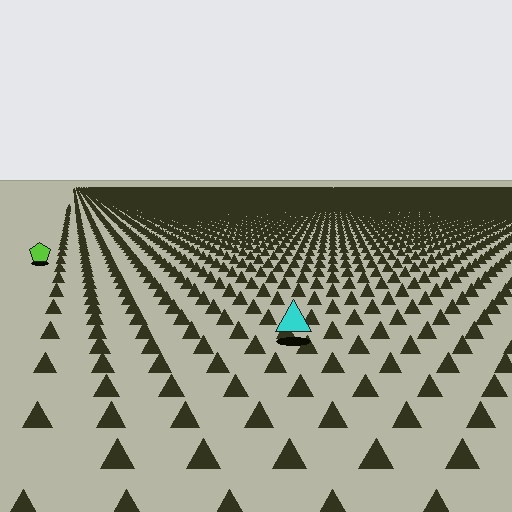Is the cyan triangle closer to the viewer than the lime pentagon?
Yes. The cyan triangle is closer — you can tell from the texture gradient: the ground texture is coarser near it.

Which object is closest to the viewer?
The cyan triangle is closest. The texture marks near it are larger and more spread out.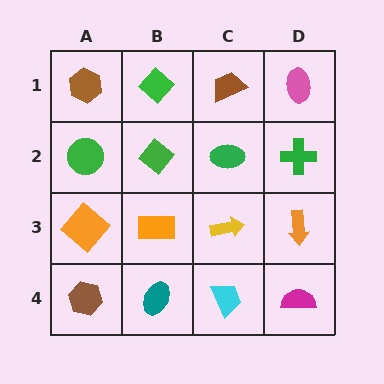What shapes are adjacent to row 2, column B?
A green diamond (row 1, column B), an orange rectangle (row 3, column B), a green circle (row 2, column A), a green ellipse (row 2, column C).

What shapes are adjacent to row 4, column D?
An orange arrow (row 3, column D), a cyan trapezoid (row 4, column C).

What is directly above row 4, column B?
An orange rectangle.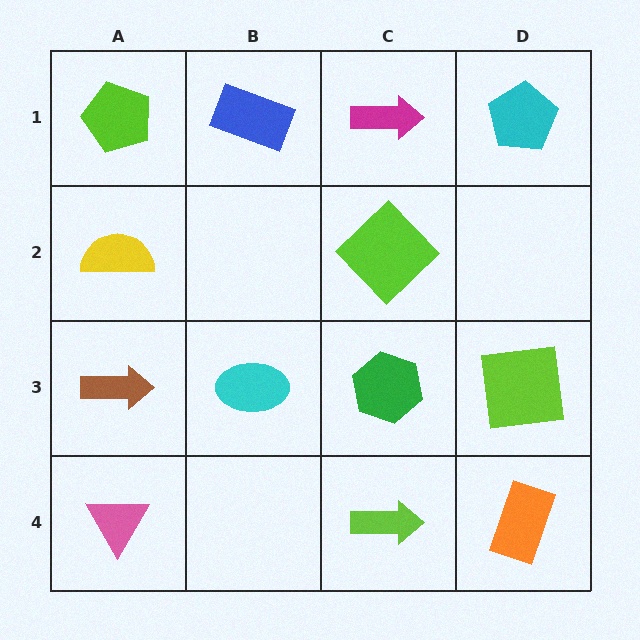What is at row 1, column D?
A cyan pentagon.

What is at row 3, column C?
A green hexagon.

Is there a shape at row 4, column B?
No, that cell is empty.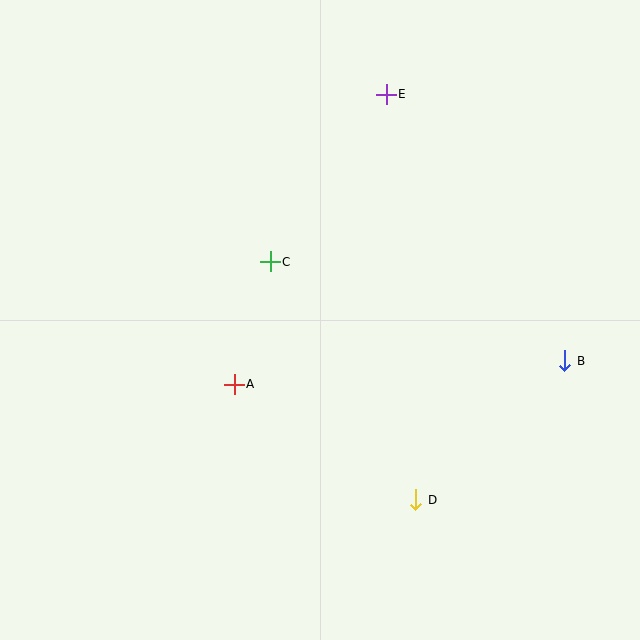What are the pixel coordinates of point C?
Point C is at (270, 262).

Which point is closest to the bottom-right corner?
Point D is closest to the bottom-right corner.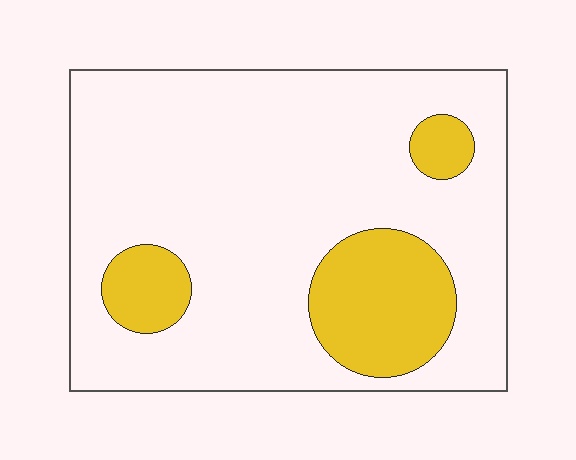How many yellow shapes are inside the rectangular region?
3.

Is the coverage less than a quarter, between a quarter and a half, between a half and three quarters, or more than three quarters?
Less than a quarter.